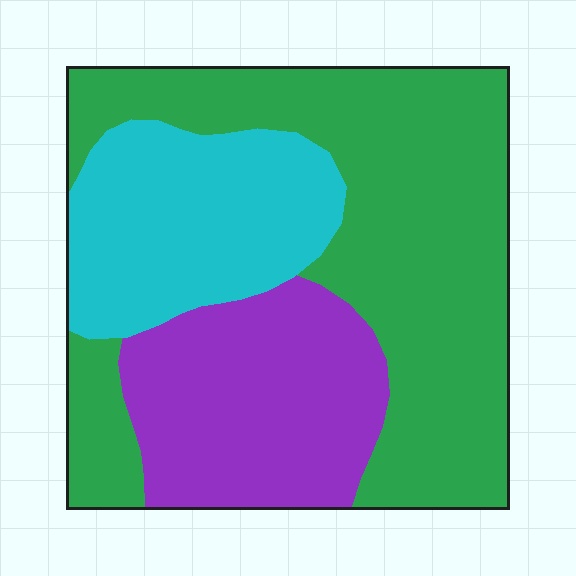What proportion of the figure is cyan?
Cyan takes up between a sixth and a third of the figure.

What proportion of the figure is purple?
Purple takes up between a sixth and a third of the figure.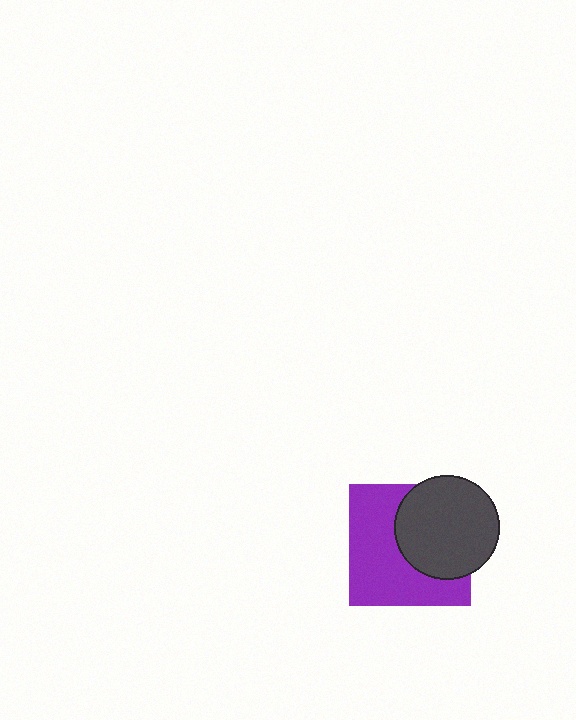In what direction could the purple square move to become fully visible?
The purple square could move left. That would shift it out from behind the dark gray circle entirely.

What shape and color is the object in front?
The object in front is a dark gray circle.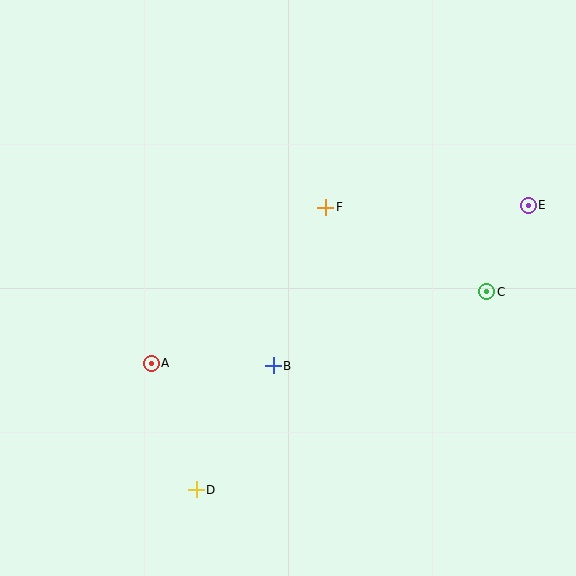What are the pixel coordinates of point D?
Point D is at (196, 490).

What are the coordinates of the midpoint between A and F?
The midpoint between A and F is at (239, 285).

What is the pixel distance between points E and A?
The distance between E and A is 409 pixels.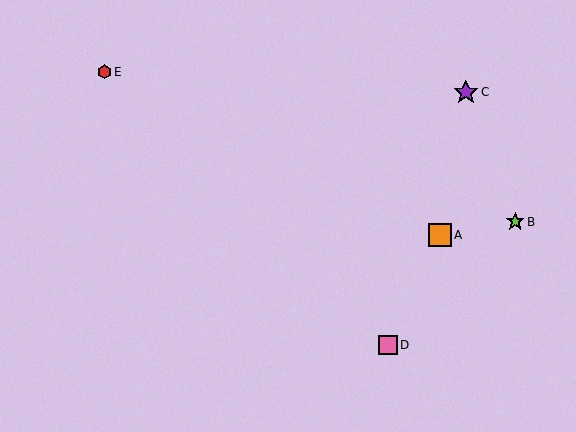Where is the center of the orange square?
The center of the orange square is at (440, 235).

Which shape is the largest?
The purple star (labeled C) is the largest.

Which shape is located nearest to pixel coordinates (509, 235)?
The lime star (labeled B) at (515, 222) is nearest to that location.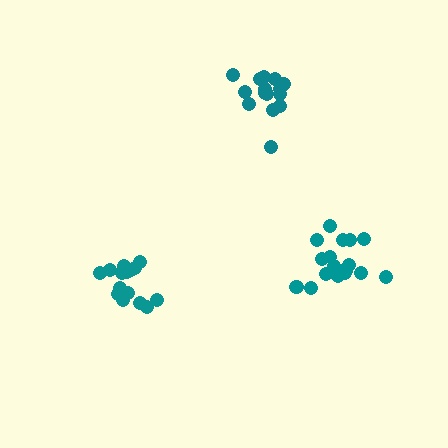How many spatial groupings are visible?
There are 3 spatial groupings.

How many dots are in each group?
Group 1: 16 dots, Group 2: 19 dots, Group 3: 16 dots (51 total).